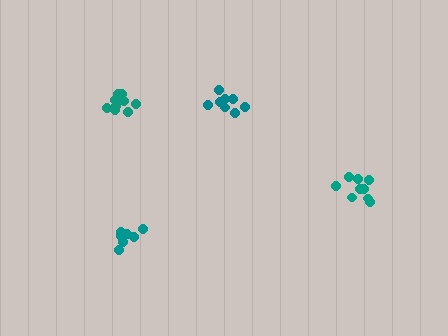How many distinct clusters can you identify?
There are 4 distinct clusters.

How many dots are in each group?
Group 1: 9 dots, Group 2: 8 dots, Group 3: 8 dots, Group 4: 9 dots (34 total).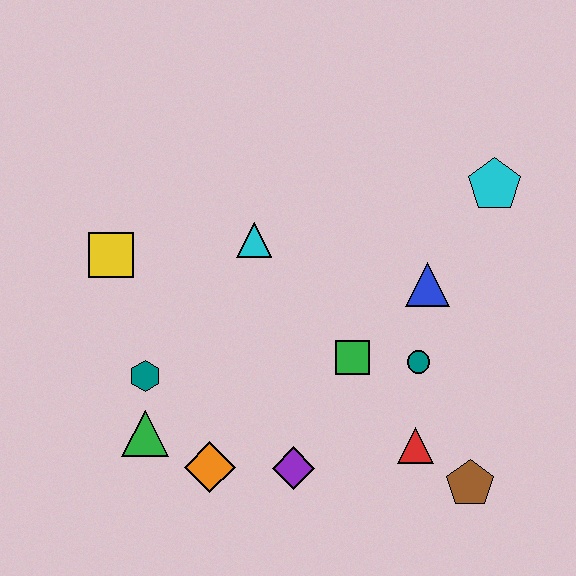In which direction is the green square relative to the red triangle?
The green square is above the red triangle.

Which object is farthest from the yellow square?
The brown pentagon is farthest from the yellow square.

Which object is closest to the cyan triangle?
The yellow square is closest to the cyan triangle.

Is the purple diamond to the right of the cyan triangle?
Yes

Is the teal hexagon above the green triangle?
Yes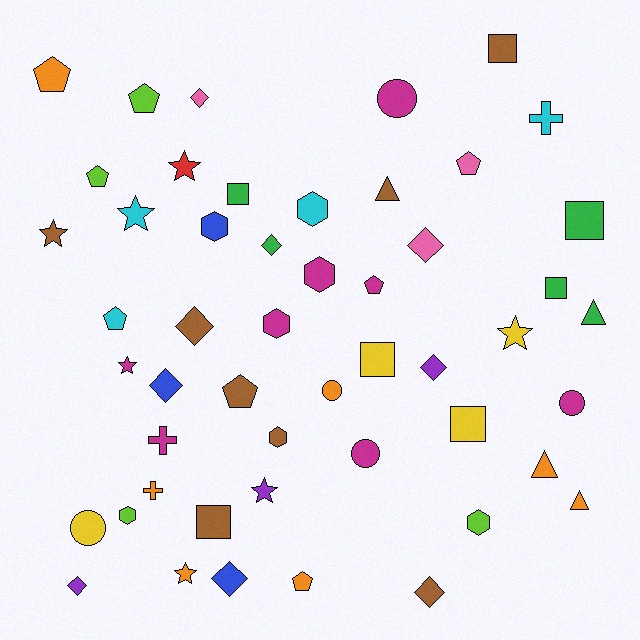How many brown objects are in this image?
There are 8 brown objects.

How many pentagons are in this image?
There are 8 pentagons.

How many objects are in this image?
There are 50 objects.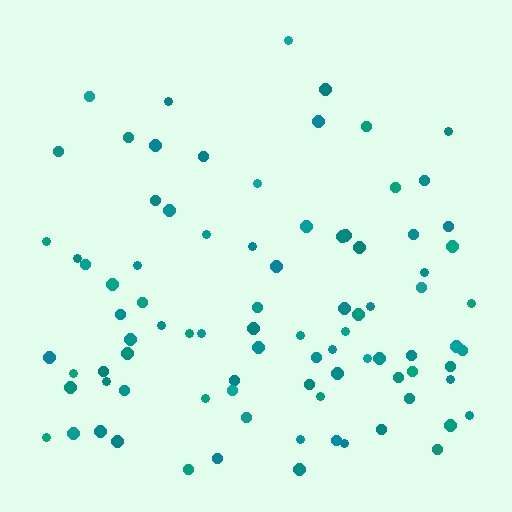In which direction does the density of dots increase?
From top to bottom, with the bottom side densest.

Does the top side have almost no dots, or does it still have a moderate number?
Still a moderate number, just noticeably fewer than the bottom.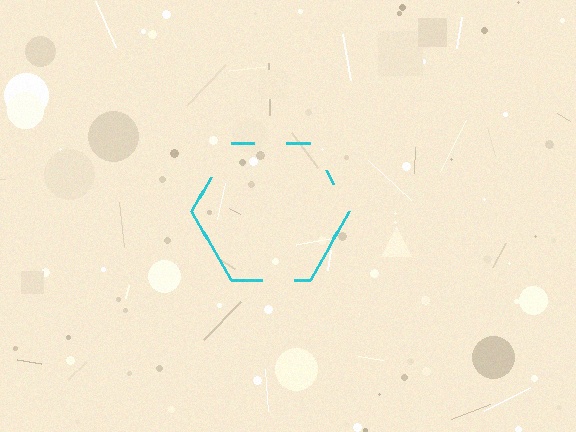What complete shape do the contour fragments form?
The contour fragments form a hexagon.